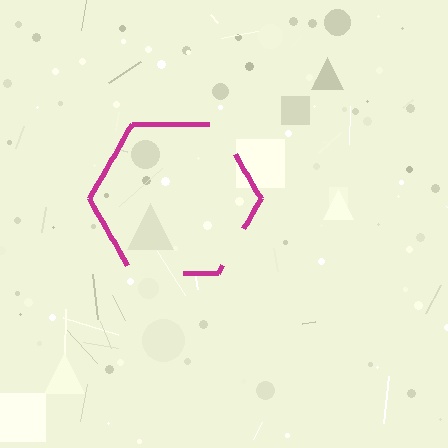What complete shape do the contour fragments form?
The contour fragments form a hexagon.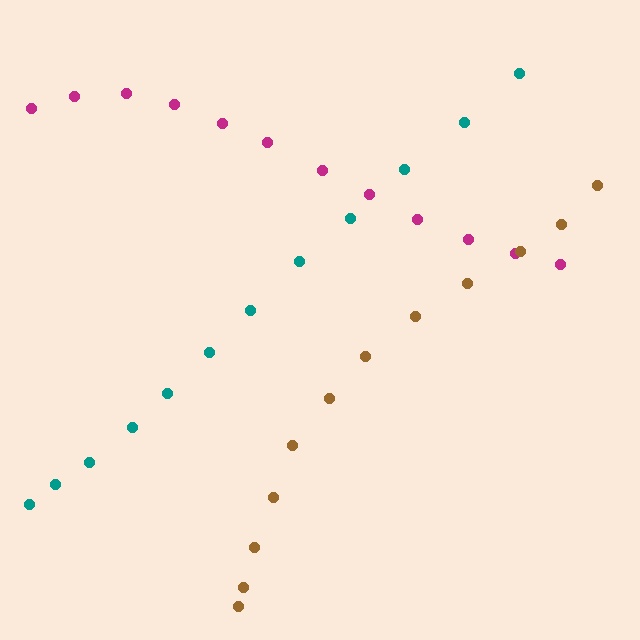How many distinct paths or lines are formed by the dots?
There are 3 distinct paths.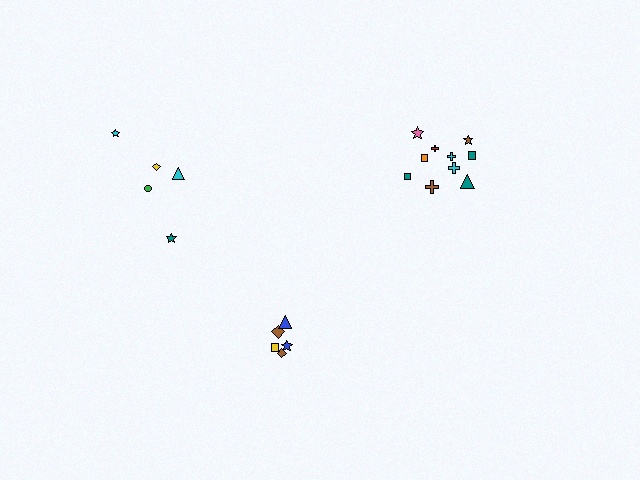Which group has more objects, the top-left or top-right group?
The top-right group.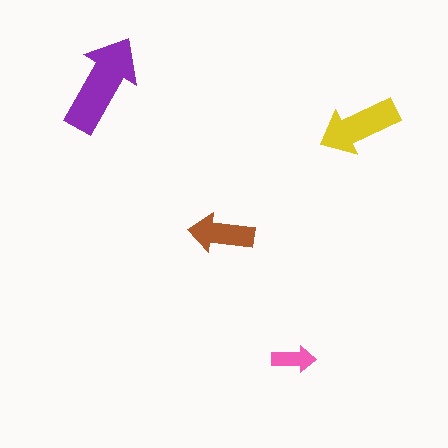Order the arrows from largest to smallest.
the purple one, the yellow one, the brown one, the pink one.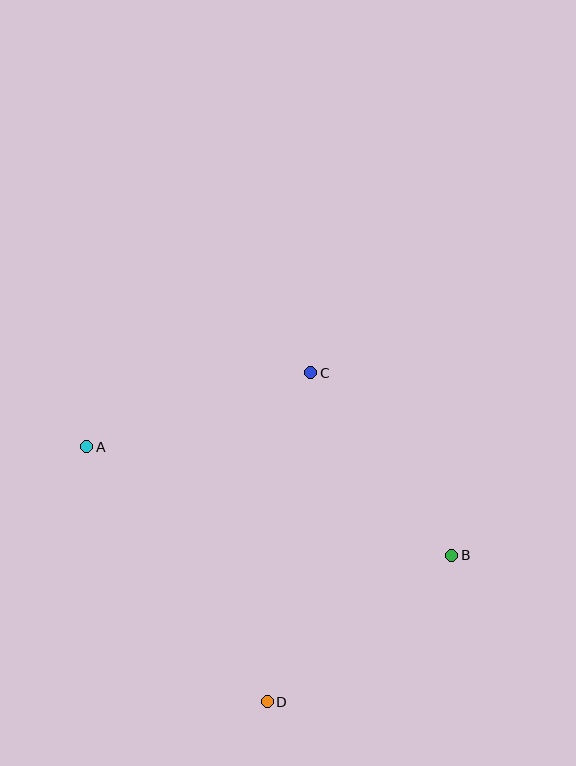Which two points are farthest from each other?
Points A and B are farthest from each other.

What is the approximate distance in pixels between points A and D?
The distance between A and D is approximately 312 pixels.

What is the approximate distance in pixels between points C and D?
The distance between C and D is approximately 332 pixels.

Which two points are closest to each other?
Points B and C are closest to each other.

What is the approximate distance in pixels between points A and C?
The distance between A and C is approximately 236 pixels.